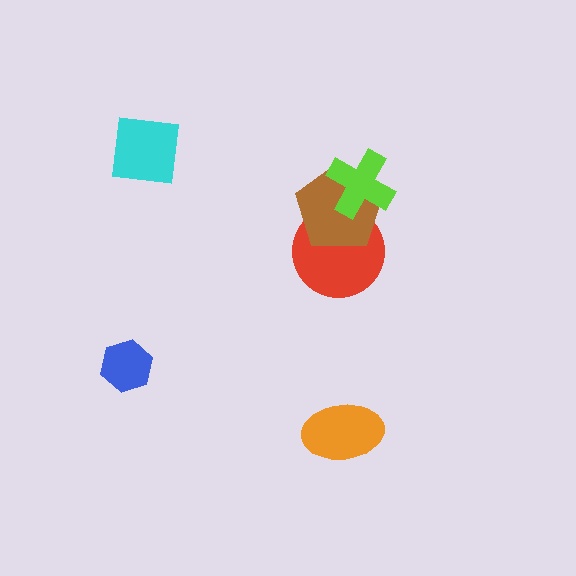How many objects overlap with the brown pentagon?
2 objects overlap with the brown pentagon.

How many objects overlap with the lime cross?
2 objects overlap with the lime cross.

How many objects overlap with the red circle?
2 objects overlap with the red circle.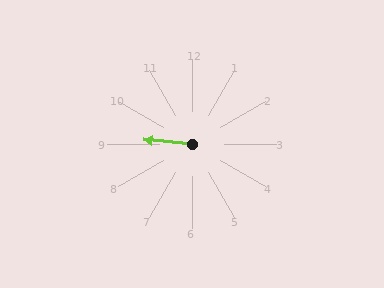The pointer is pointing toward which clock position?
Roughly 9 o'clock.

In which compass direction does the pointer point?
West.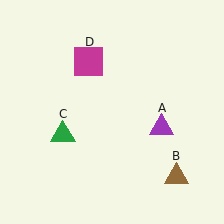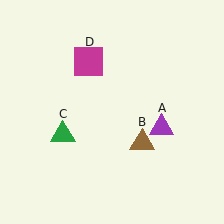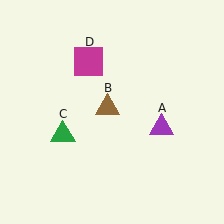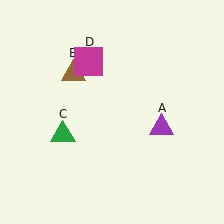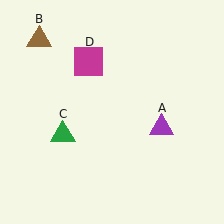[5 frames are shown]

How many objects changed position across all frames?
1 object changed position: brown triangle (object B).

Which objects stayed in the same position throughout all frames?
Purple triangle (object A) and green triangle (object C) and magenta square (object D) remained stationary.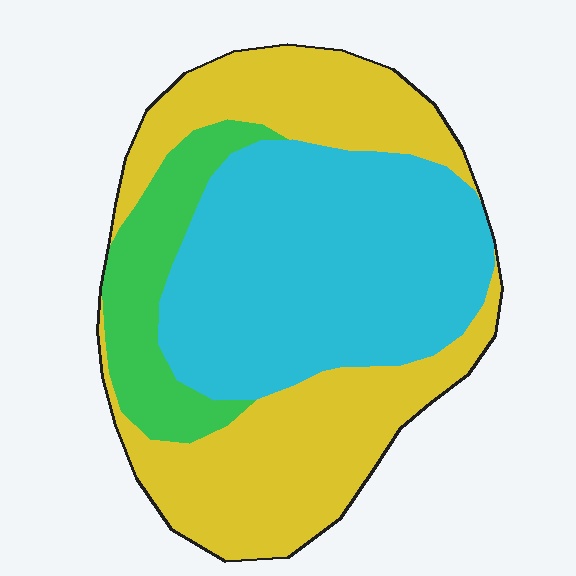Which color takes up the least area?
Green, at roughly 15%.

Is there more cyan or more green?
Cyan.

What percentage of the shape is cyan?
Cyan takes up between a third and a half of the shape.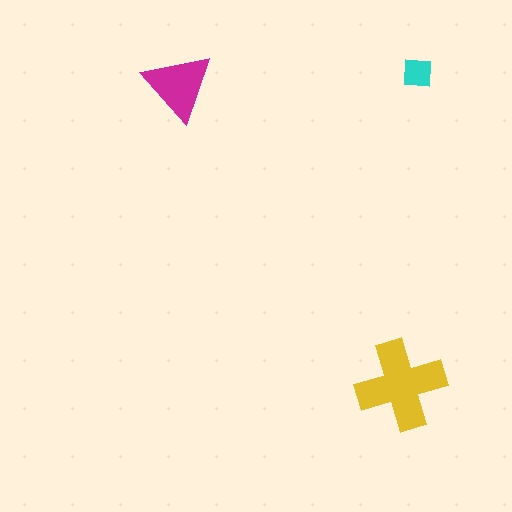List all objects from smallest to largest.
The cyan square, the magenta triangle, the yellow cross.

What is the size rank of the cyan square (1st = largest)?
3rd.